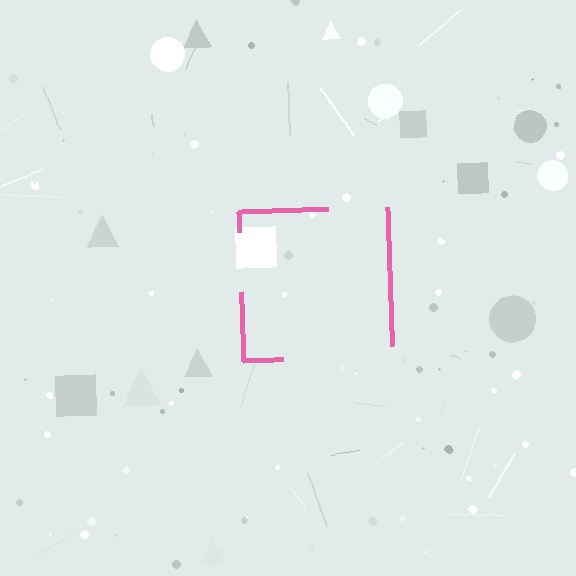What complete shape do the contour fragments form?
The contour fragments form a square.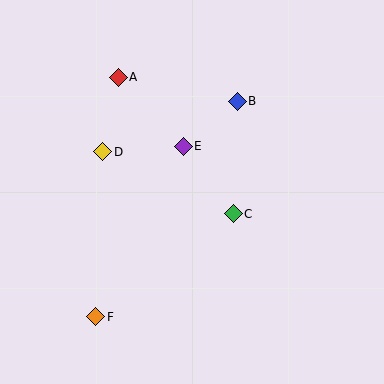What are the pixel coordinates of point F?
Point F is at (96, 317).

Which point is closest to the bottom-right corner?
Point C is closest to the bottom-right corner.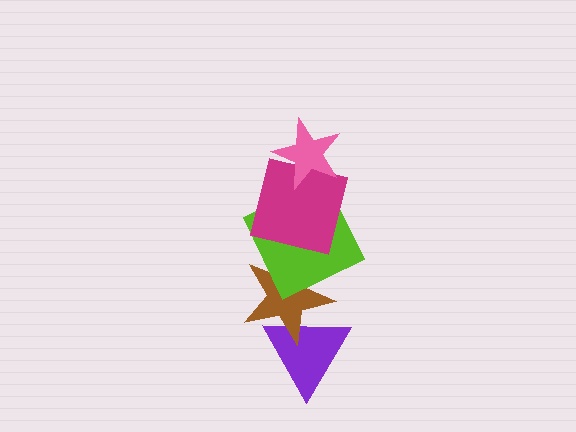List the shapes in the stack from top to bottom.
From top to bottom: the pink star, the magenta square, the lime square, the brown star, the purple triangle.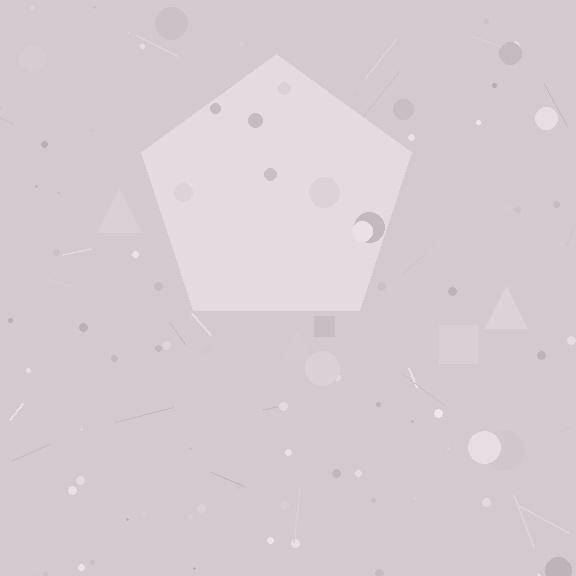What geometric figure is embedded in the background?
A pentagon is embedded in the background.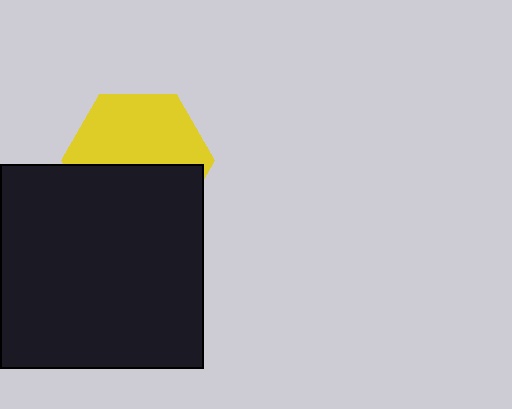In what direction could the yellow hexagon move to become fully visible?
The yellow hexagon could move up. That would shift it out from behind the black square entirely.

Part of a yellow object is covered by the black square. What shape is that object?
It is a hexagon.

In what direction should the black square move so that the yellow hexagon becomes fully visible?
The black square should move down. That is the shortest direction to clear the overlap and leave the yellow hexagon fully visible.